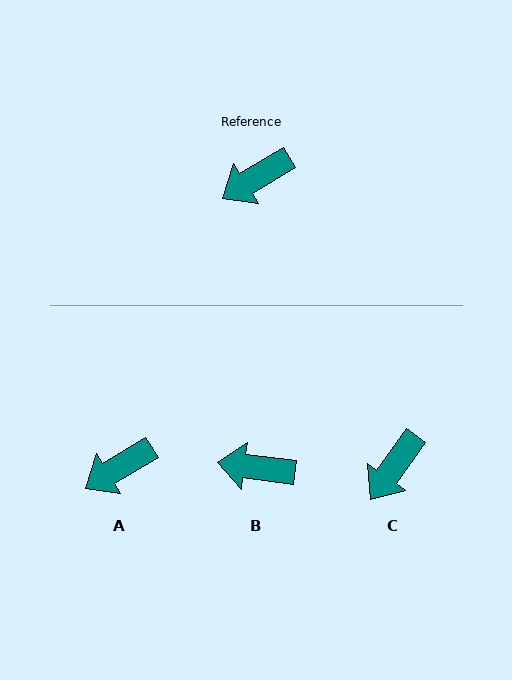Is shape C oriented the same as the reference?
No, it is off by about 23 degrees.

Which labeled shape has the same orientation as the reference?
A.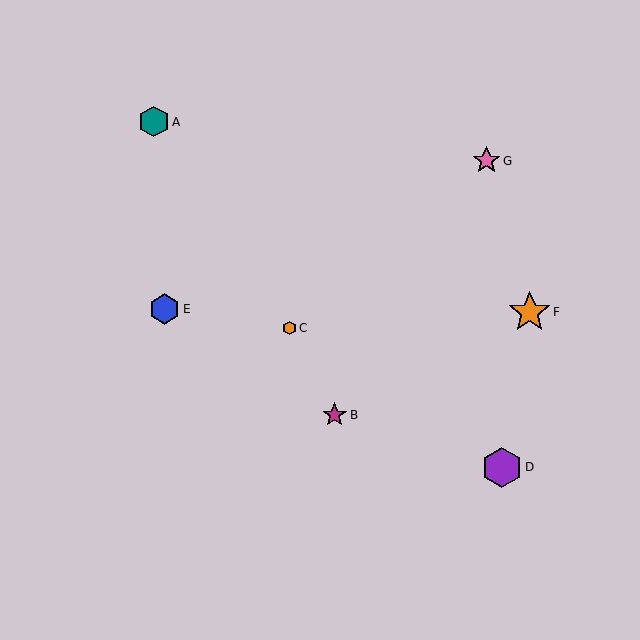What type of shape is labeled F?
Shape F is an orange star.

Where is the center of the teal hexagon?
The center of the teal hexagon is at (154, 122).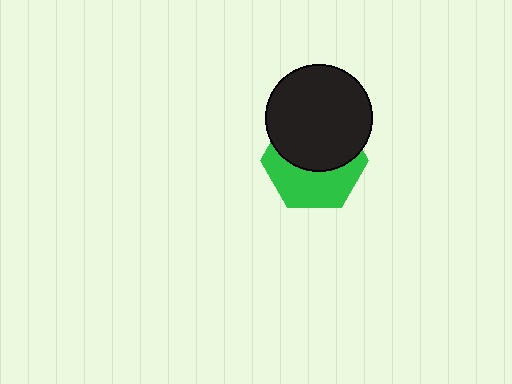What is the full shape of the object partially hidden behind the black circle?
The partially hidden object is a green hexagon.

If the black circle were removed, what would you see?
You would see the complete green hexagon.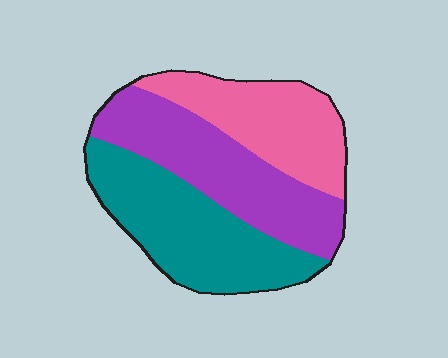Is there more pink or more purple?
Purple.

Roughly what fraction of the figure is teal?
Teal takes up between a quarter and a half of the figure.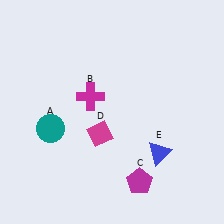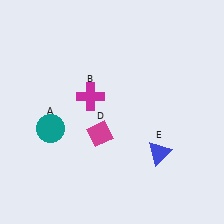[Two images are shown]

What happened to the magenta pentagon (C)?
The magenta pentagon (C) was removed in Image 2. It was in the bottom-right area of Image 1.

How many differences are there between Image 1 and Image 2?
There is 1 difference between the two images.